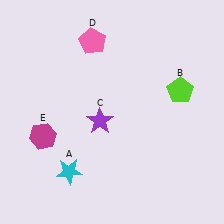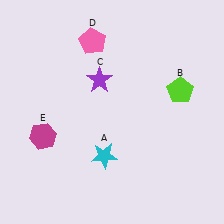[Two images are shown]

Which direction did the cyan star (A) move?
The cyan star (A) moved right.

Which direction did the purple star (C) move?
The purple star (C) moved up.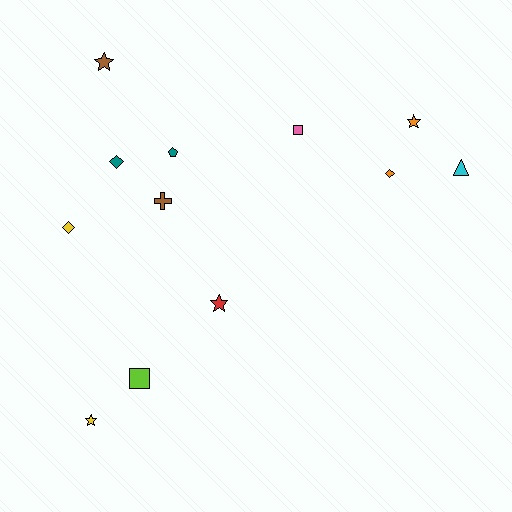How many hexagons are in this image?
There are no hexagons.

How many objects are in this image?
There are 12 objects.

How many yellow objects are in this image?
There are 2 yellow objects.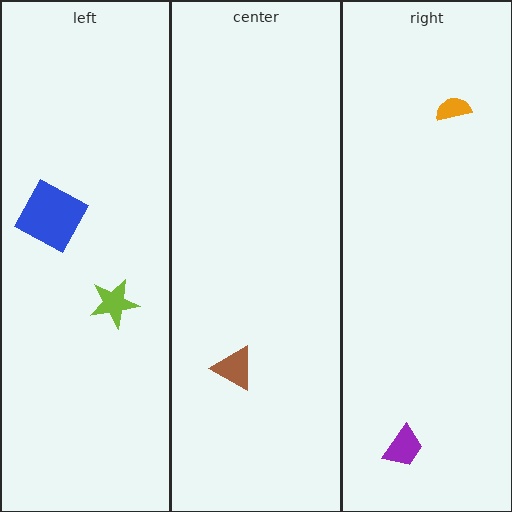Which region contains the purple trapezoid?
The right region.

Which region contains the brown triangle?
The center region.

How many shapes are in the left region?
2.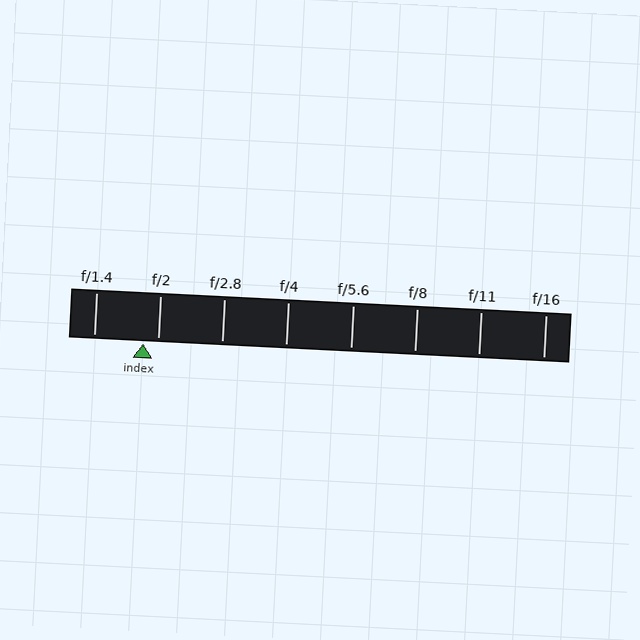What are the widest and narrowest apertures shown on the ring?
The widest aperture shown is f/1.4 and the narrowest is f/16.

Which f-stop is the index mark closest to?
The index mark is closest to f/2.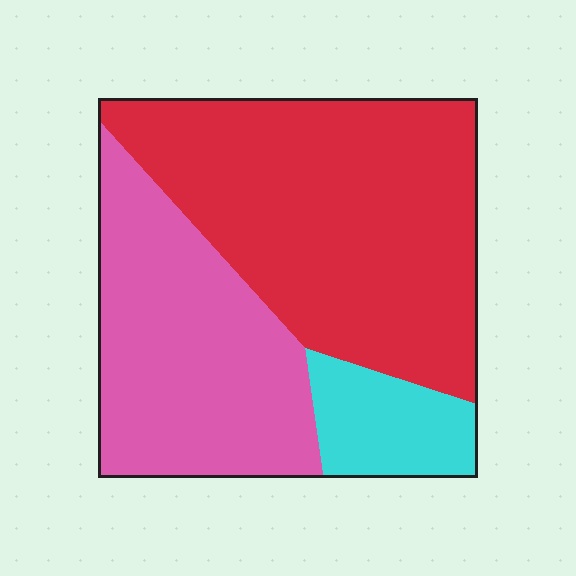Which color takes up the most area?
Red, at roughly 55%.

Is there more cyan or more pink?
Pink.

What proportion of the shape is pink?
Pink takes up between a quarter and a half of the shape.